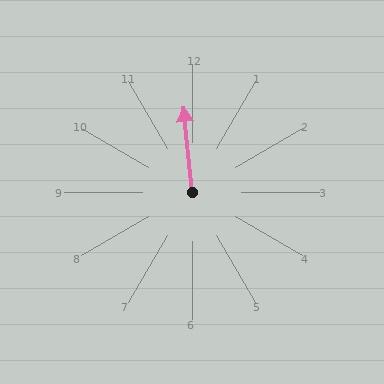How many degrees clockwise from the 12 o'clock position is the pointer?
Approximately 354 degrees.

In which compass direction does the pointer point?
North.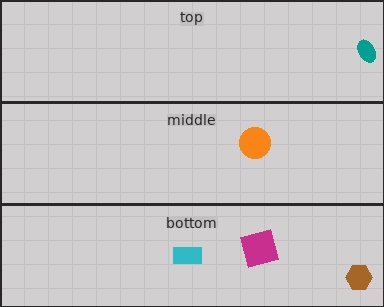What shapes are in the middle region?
The orange circle.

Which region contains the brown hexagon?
The bottom region.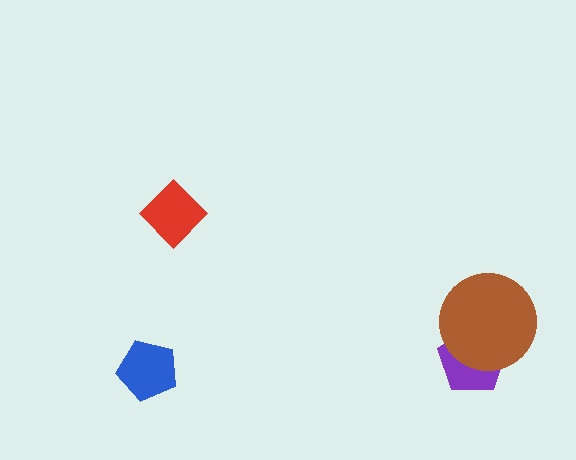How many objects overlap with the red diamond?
0 objects overlap with the red diamond.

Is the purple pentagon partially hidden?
Yes, it is partially covered by another shape.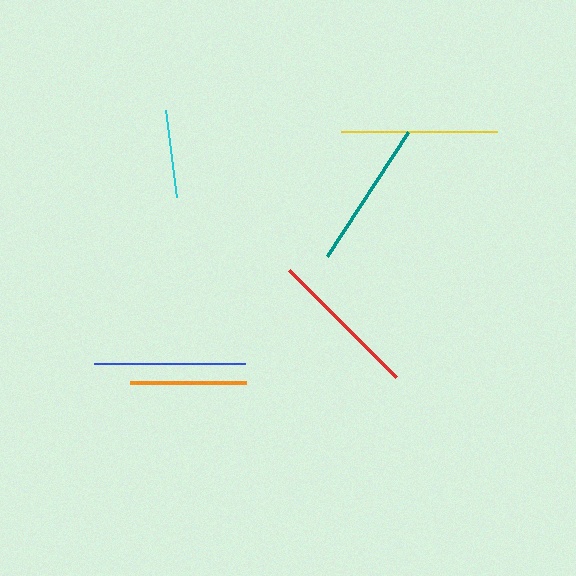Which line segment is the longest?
The yellow line is the longest at approximately 156 pixels.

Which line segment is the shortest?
The cyan line is the shortest at approximately 88 pixels.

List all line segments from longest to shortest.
From longest to shortest: yellow, blue, red, teal, orange, cyan.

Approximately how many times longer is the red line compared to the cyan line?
The red line is approximately 1.7 times the length of the cyan line.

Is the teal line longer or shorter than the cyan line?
The teal line is longer than the cyan line.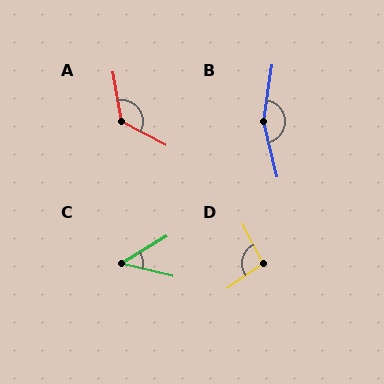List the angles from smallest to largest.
C (45°), D (97°), A (127°), B (158°).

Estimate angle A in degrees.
Approximately 127 degrees.